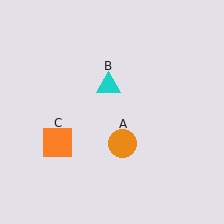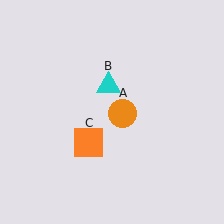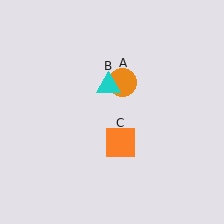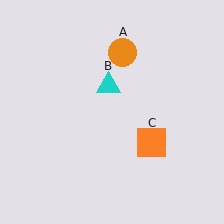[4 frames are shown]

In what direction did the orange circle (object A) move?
The orange circle (object A) moved up.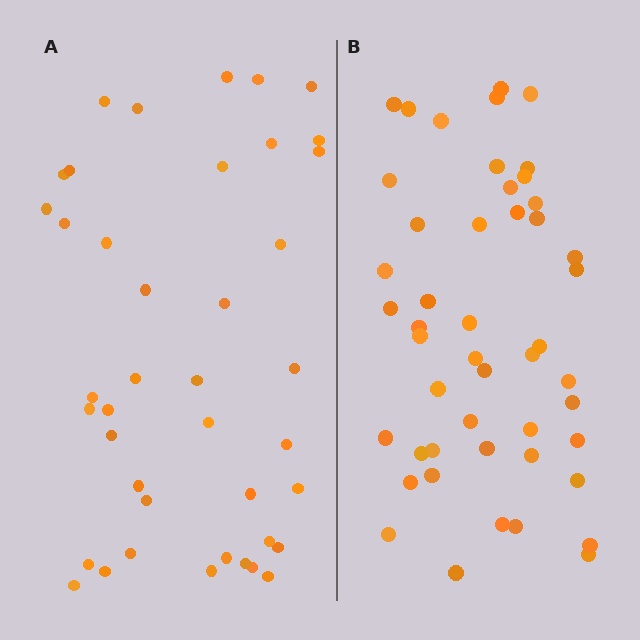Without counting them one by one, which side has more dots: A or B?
Region B (the right region) has more dots.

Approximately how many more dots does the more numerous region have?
Region B has roughly 8 or so more dots than region A.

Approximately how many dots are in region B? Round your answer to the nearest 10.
About 50 dots. (The exact count is 48, which rounds to 50.)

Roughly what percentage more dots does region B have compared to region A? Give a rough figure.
About 15% more.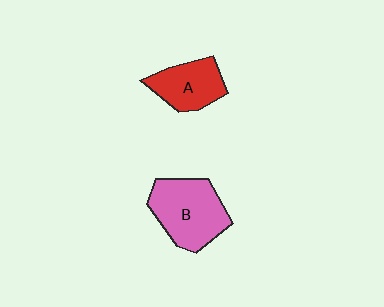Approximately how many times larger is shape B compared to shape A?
Approximately 1.4 times.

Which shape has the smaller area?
Shape A (red).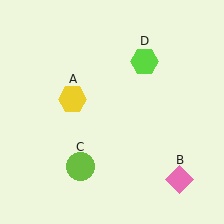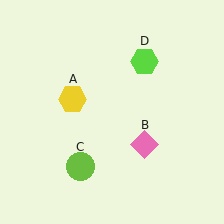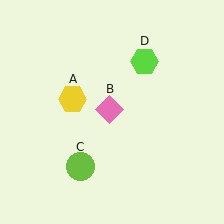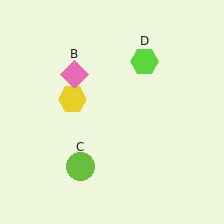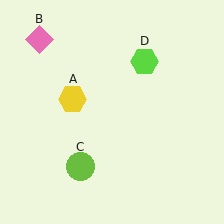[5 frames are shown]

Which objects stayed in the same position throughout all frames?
Yellow hexagon (object A) and lime circle (object C) and lime hexagon (object D) remained stationary.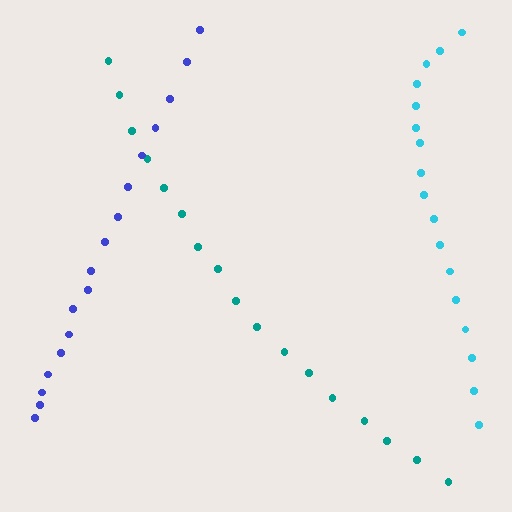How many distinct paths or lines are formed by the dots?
There are 3 distinct paths.